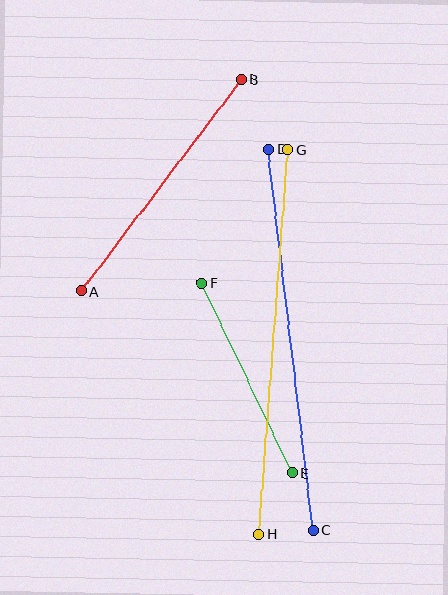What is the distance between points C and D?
The distance is approximately 384 pixels.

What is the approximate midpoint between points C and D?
The midpoint is at approximately (291, 339) pixels.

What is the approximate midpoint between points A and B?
The midpoint is at approximately (161, 185) pixels.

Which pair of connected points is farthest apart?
Points G and H are farthest apart.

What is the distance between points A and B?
The distance is approximately 265 pixels.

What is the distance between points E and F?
The distance is approximately 210 pixels.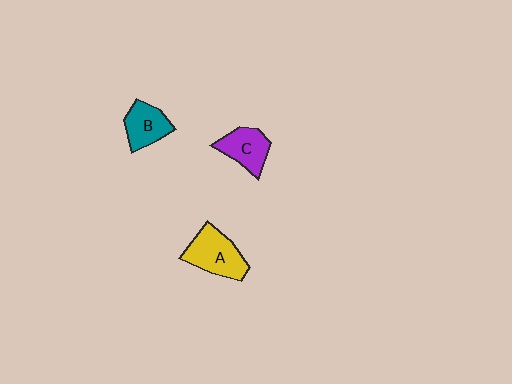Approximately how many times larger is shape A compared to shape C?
Approximately 1.3 times.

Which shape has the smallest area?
Shape B (teal).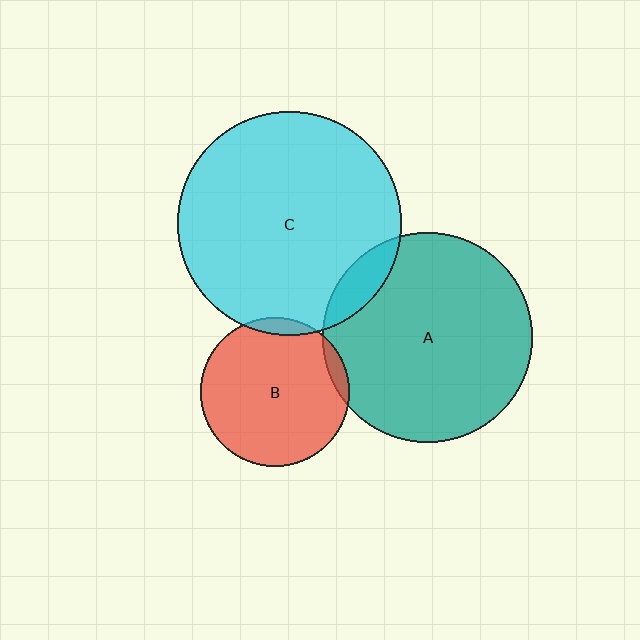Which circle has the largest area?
Circle C (cyan).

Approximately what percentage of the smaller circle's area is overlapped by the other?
Approximately 5%.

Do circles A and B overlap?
Yes.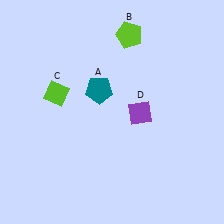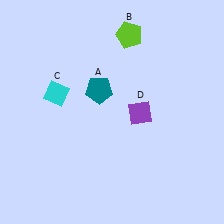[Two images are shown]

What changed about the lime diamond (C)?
In Image 1, C is lime. In Image 2, it changed to cyan.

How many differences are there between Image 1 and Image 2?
There is 1 difference between the two images.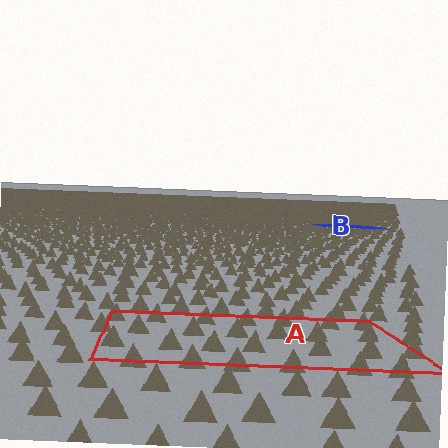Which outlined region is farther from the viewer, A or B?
Region B is farther from the viewer — the texture elements inside it appear smaller and more densely packed.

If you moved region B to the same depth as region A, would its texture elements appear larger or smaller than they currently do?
They would appear larger. At a closer depth, the same texture elements are projected at a bigger on-screen size.